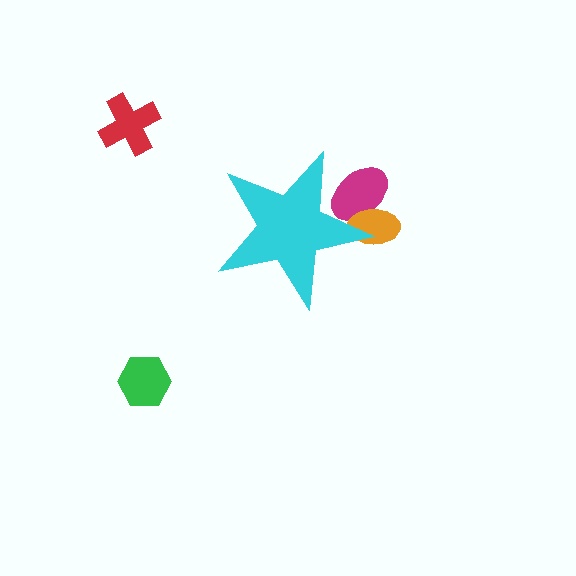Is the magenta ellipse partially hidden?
Yes, the magenta ellipse is partially hidden behind the cyan star.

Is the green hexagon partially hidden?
No, the green hexagon is fully visible.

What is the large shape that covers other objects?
A cyan star.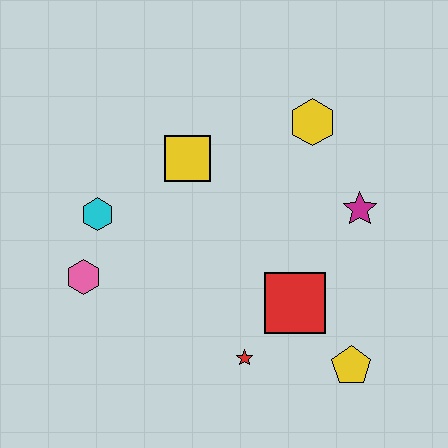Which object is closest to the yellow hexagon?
The magenta star is closest to the yellow hexagon.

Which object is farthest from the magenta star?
The pink hexagon is farthest from the magenta star.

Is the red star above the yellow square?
No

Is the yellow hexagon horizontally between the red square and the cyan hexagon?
No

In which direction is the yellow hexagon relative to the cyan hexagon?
The yellow hexagon is to the right of the cyan hexagon.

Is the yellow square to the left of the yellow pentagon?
Yes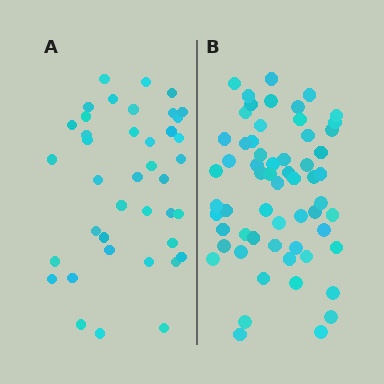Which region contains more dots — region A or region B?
Region B (the right region) has more dots.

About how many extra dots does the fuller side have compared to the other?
Region B has approximately 20 more dots than region A.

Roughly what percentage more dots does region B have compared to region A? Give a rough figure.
About 50% more.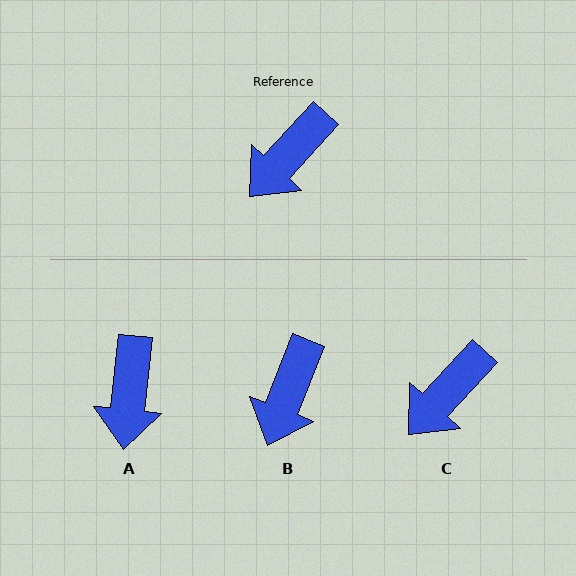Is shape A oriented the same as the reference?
No, it is off by about 36 degrees.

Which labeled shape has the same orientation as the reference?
C.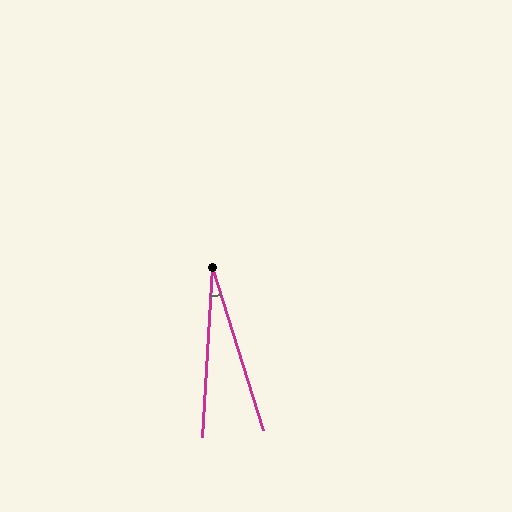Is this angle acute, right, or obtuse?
It is acute.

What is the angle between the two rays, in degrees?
Approximately 21 degrees.